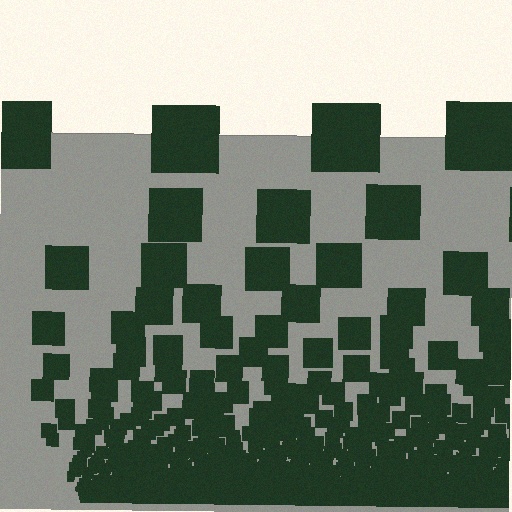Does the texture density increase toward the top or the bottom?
Density increases toward the bottom.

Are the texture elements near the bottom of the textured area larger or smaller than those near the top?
Smaller. The gradient is inverted — elements near the bottom are smaller and denser.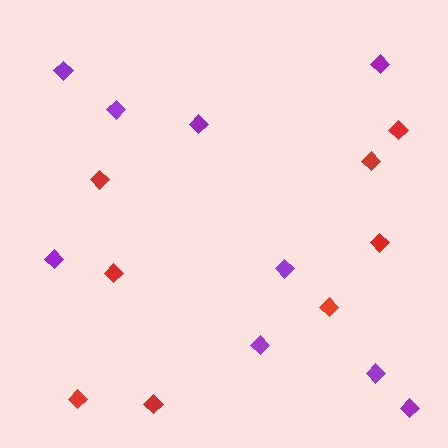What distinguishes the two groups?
There are 2 groups: one group of purple diamonds (9) and one group of red diamonds (8).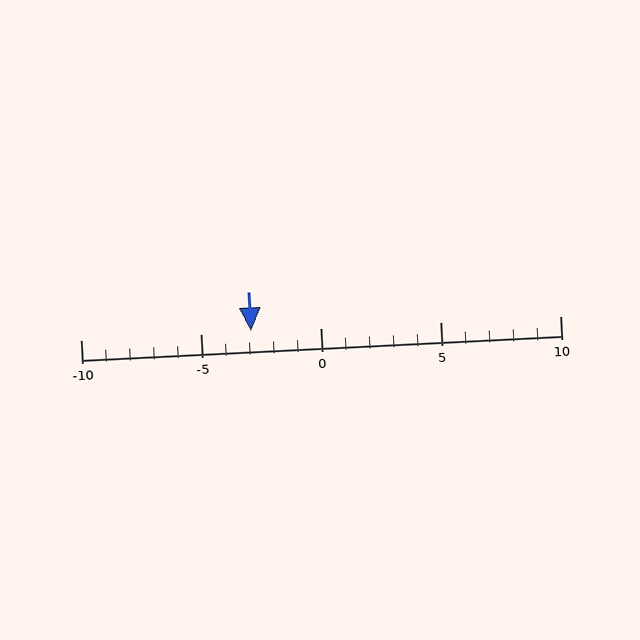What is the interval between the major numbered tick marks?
The major tick marks are spaced 5 units apart.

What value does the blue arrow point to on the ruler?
The blue arrow points to approximately -3.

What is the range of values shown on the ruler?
The ruler shows values from -10 to 10.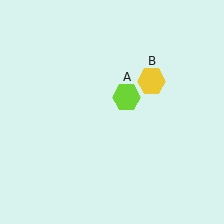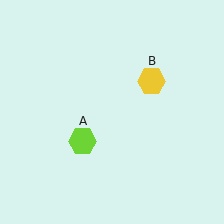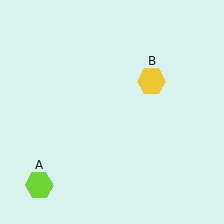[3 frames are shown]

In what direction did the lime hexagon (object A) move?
The lime hexagon (object A) moved down and to the left.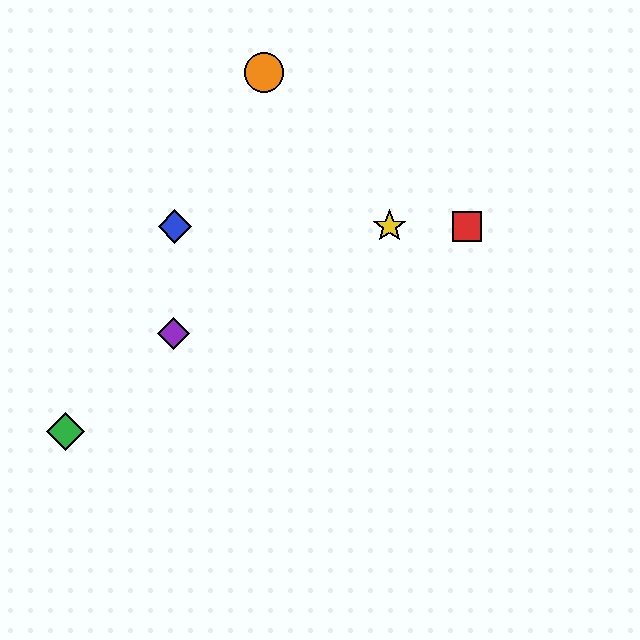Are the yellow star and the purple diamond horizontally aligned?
No, the yellow star is at y≈226 and the purple diamond is at y≈333.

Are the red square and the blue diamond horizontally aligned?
Yes, both are at y≈226.